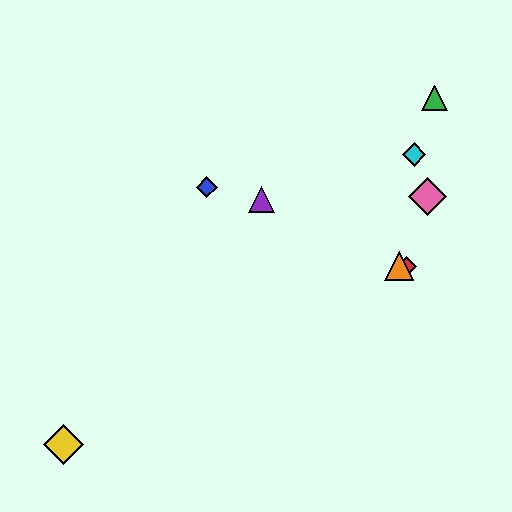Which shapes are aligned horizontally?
The red diamond, the orange triangle are aligned horizontally.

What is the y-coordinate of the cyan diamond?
The cyan diamond is at y≈154.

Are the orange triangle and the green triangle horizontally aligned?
No, the orange triangle is at y≈266 and the green triangle is at y≈98.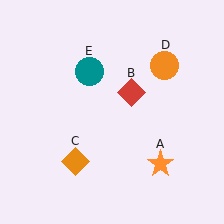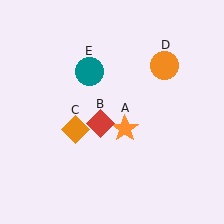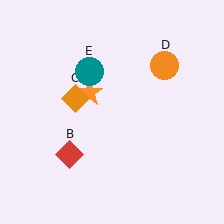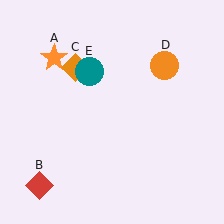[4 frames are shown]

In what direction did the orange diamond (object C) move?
The orange diamond (object C) moved up.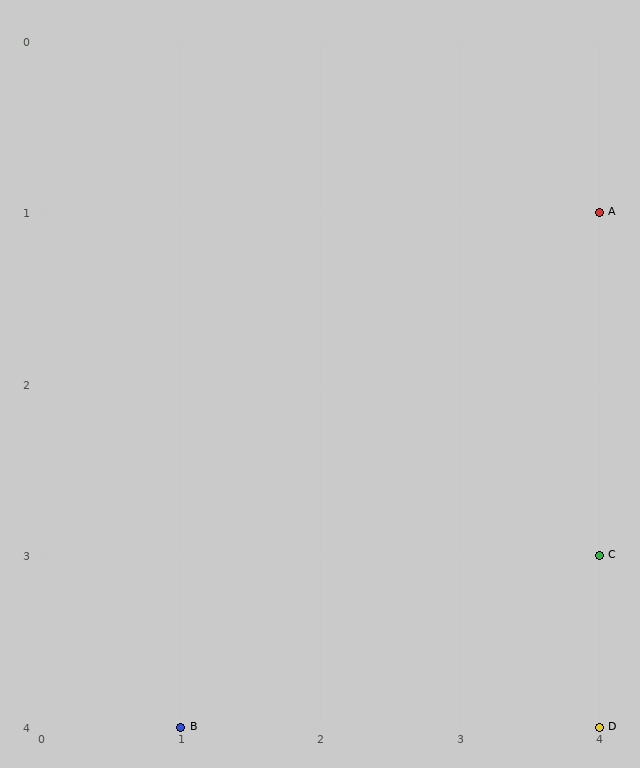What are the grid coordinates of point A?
Point A is at grid coordinates (4, 1).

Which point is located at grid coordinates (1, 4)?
Point B is at (1, 4).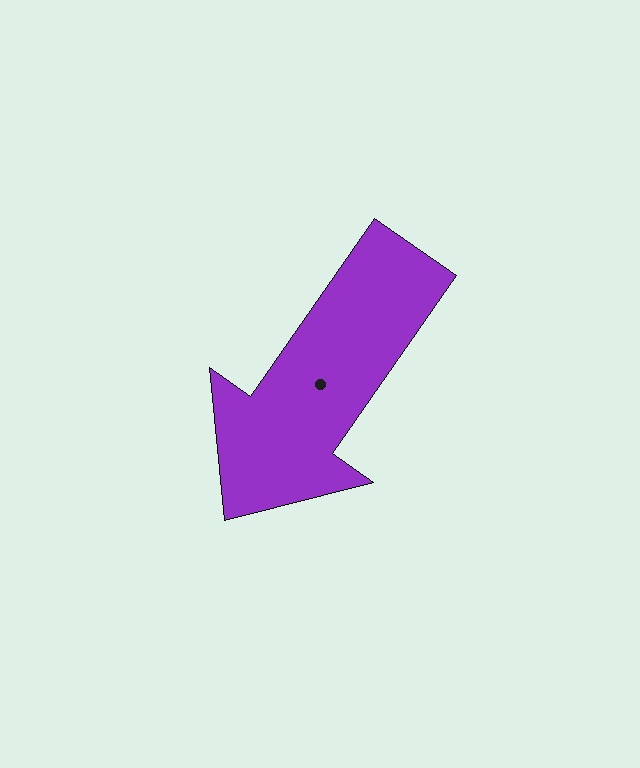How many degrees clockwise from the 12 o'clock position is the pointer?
Approximately 215 degrees.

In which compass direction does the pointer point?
Southwest.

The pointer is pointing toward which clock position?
Roughly 7 o'clock.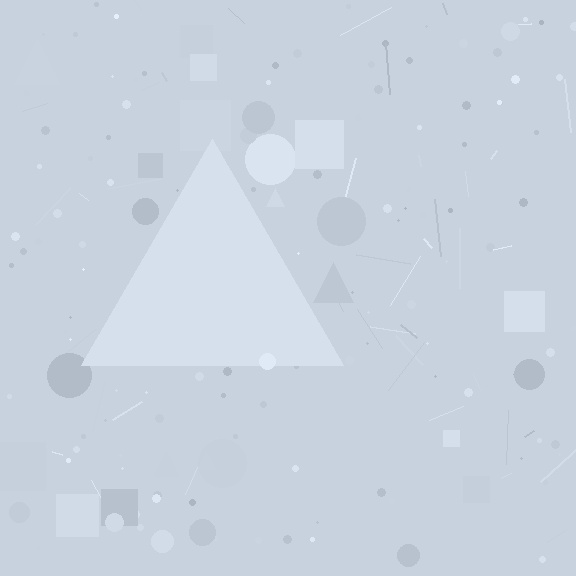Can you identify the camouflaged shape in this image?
The camouflaged shape is a triangle.